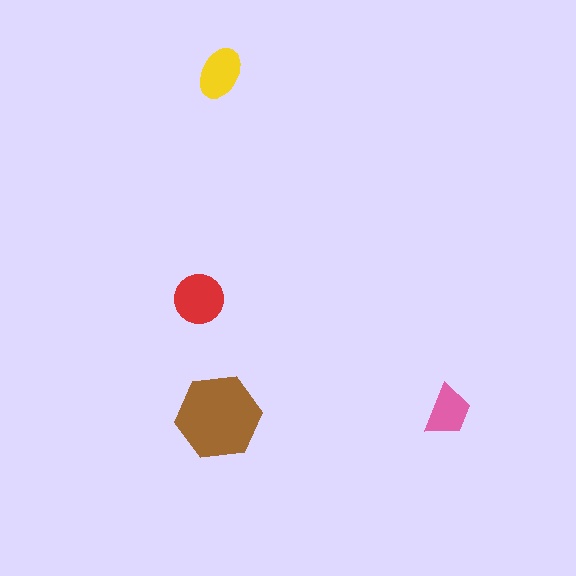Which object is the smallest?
The pink trapezoid.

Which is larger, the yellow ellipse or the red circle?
The red circle.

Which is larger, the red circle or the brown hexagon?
The brown hexagon.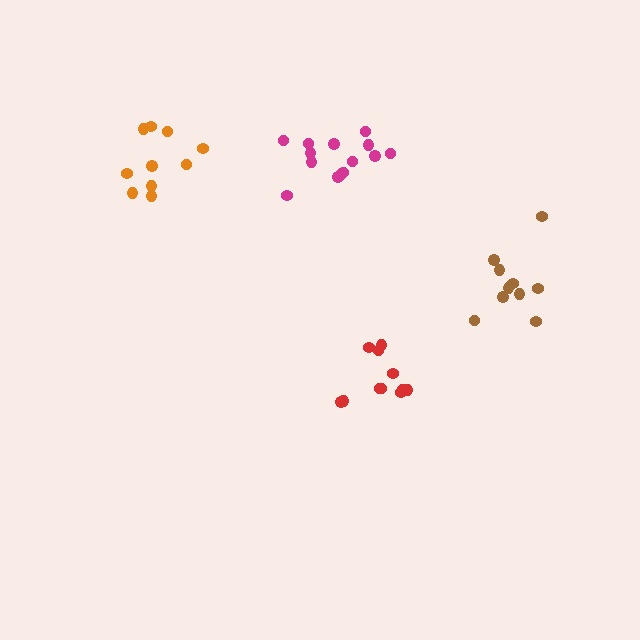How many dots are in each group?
Group 1: 14 dots, Group 2: 11 dots, Group 3: 10 dots, Group 4: 10 dots (45 total).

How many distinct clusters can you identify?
There are 4 distinct clusters.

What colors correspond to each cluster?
The clusters are colored: magenta, red, orange, brown.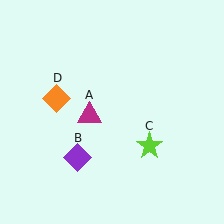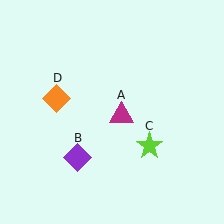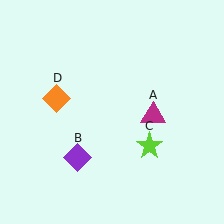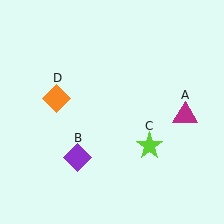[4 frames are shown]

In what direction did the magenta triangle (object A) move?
The magenta triangle (object A) moved right.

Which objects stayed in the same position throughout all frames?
Purple diamond (object B) and lime star (object C) and orange diamond (object D) remained stationary.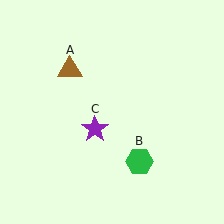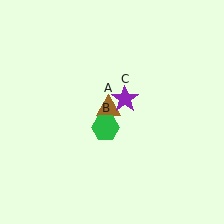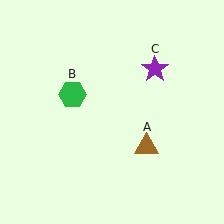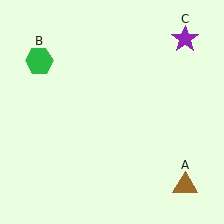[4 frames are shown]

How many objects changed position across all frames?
3 objects changed position: brown triangle (object A), green hexagon (object B), purple star (object C).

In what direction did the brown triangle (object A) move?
The brown triangle (object A) moved down and to the right.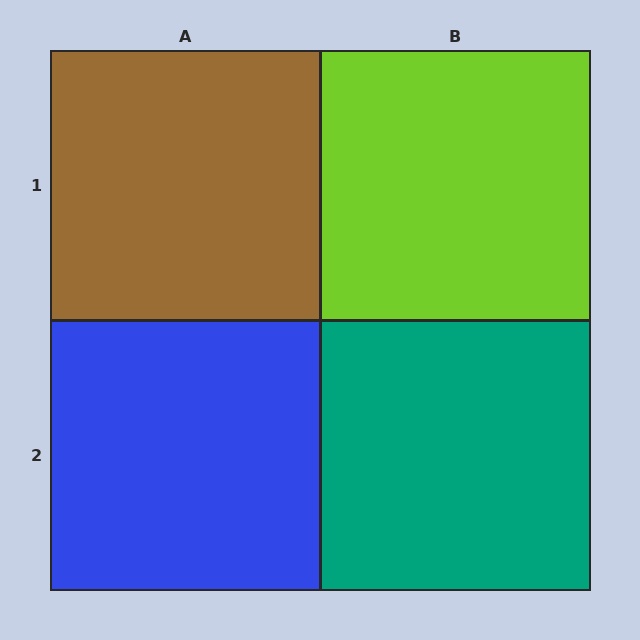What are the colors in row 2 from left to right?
Blue, teal.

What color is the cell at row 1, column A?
Brown.